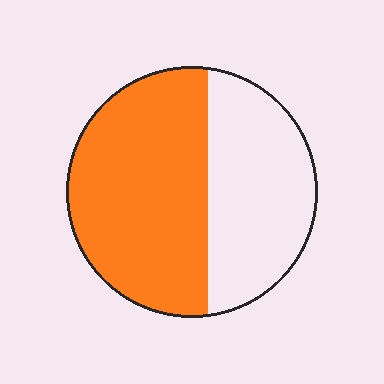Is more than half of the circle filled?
Yes.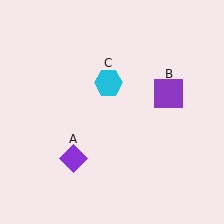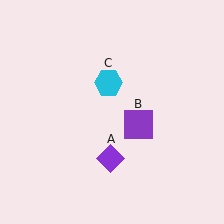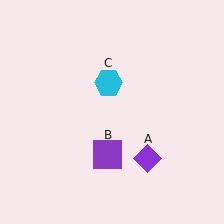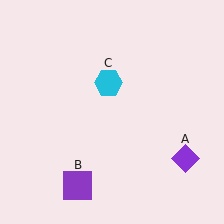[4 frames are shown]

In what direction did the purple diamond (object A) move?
The purple diamond (object A) moved right.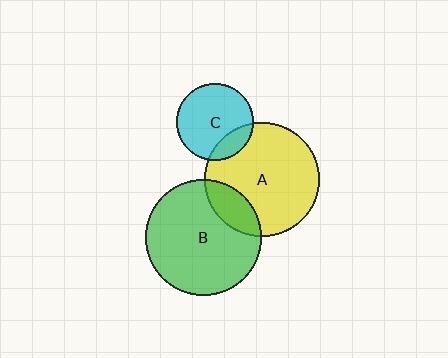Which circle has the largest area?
Circle B (green).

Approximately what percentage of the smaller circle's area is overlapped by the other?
Approximately 20%.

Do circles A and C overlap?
Yes.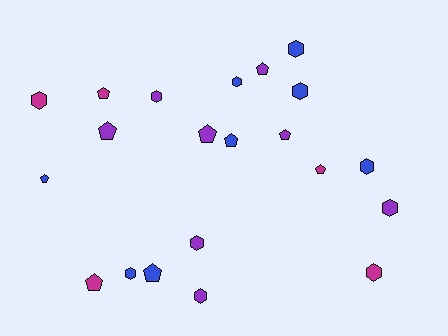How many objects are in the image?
There are 21 objects.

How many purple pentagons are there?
There are 4 purple pentagons.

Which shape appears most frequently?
Hexagon, with 11 objects.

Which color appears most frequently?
Purple, with 8 objects.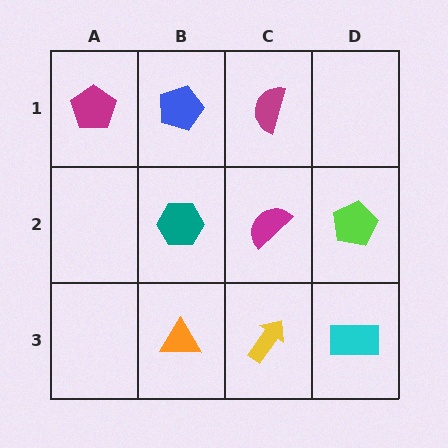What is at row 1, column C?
A magenta semicircle.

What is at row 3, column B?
An orange triangle.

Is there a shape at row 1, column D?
No, that cell is empty.